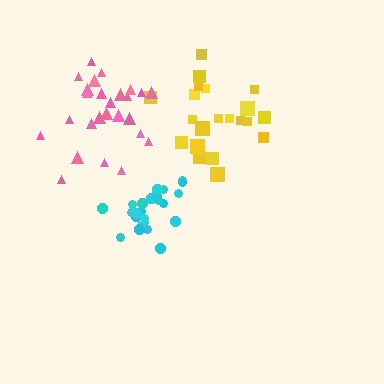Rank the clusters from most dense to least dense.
cyan, pink, yellow.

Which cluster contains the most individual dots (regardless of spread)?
Pink (26).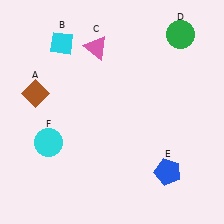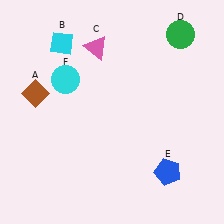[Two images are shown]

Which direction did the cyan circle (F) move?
The cyan circle (F) moved up.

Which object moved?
The cyan circle (F) moved up.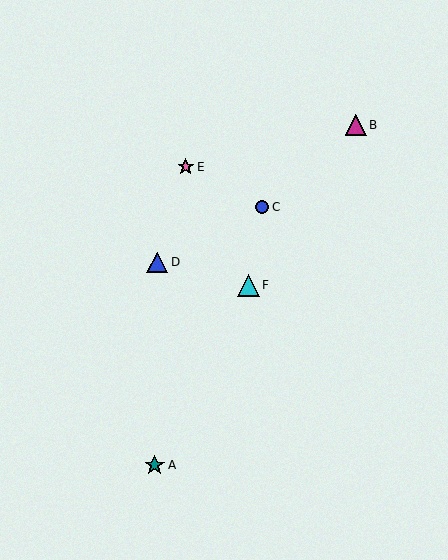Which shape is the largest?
The cyan triangle (labeled F) is the largest.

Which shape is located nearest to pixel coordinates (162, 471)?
The teal star (labeled A) at (155, 465) is nearest to that location.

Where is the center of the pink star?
The center of the pink star is at (186, 167).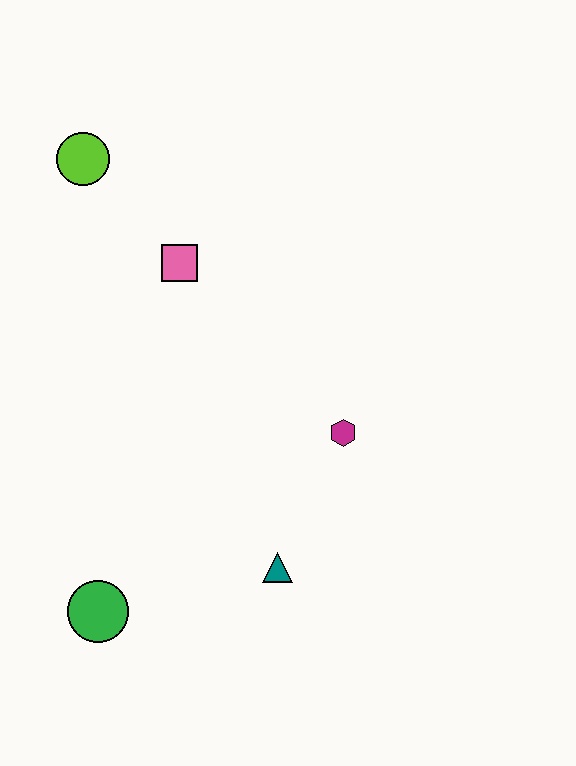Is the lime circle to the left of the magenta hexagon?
Yes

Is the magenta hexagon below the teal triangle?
No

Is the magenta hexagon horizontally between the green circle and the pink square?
No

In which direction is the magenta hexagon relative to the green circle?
The magenta hexagon is to the right of the green circle.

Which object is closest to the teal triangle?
The magenta hexagon is closest to the teal triangle.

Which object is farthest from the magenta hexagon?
The lime circle is farthest from the magenta hexagon.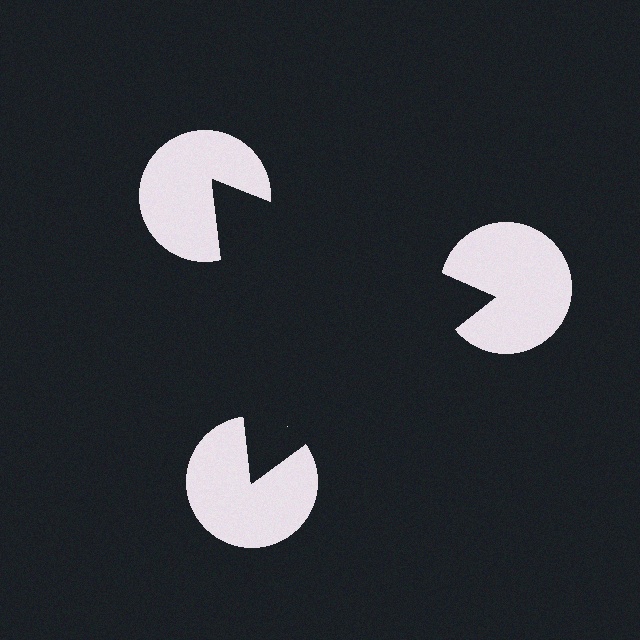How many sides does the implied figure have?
3 sides.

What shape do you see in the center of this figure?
An illusory triangle — its edges are inferred from the aligned wedge cuts in the pac-man discs, not physically drawn.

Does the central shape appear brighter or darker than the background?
It typically appears slightly darker than the background, even though no actual brightness change is drawn.